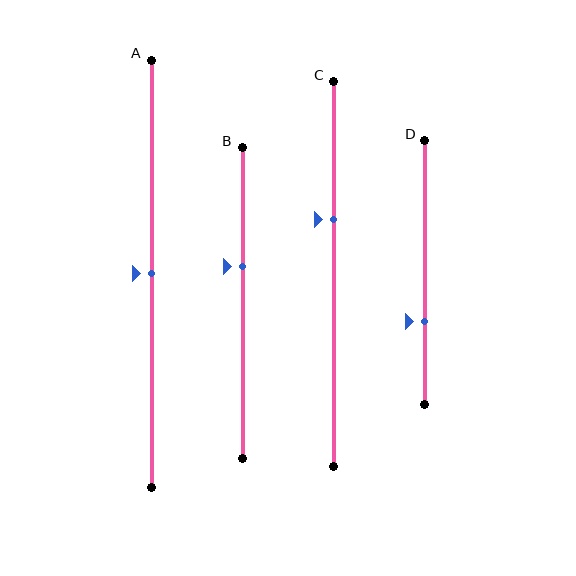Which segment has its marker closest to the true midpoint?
Segment A has its marker closest to the true midpoint.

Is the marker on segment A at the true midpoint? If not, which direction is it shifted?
Yes, the marker on segment A is at the true midpoint.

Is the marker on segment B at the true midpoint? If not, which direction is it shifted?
No, the marker on segment B is shifted upward by about 12% of the segment length.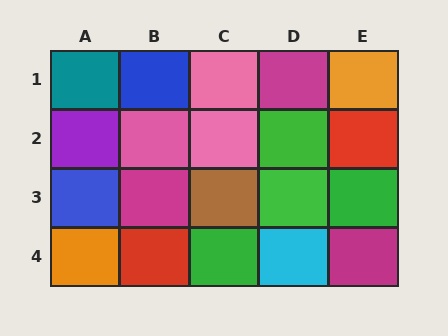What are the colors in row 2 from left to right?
Purple, pink, pink, green, red.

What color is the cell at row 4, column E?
Magenta.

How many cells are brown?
1 cell is brown.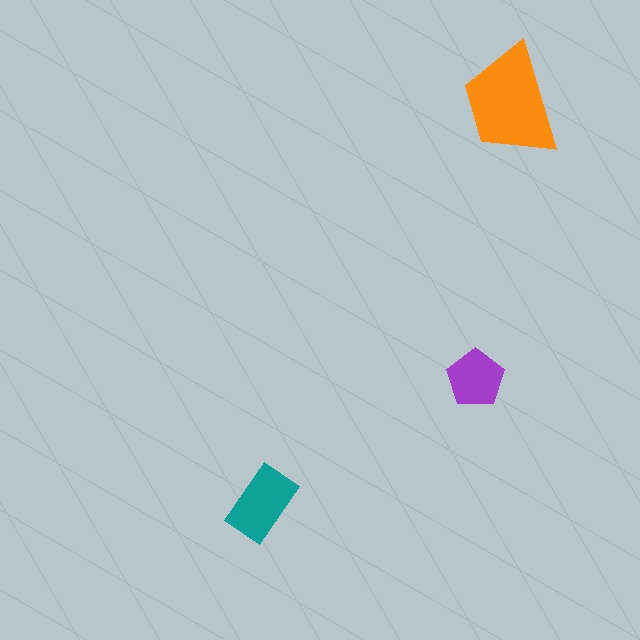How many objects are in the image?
There are 3 objects in the image.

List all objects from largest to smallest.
The orange trapezoid, the teal rectangle, the purple pentagon.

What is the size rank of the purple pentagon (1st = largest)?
3rd.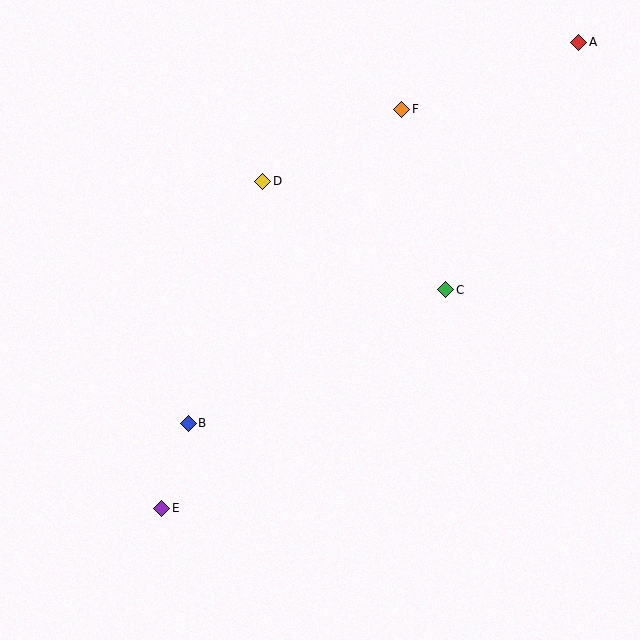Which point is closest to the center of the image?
Point C at (446, 290) is closest to the center.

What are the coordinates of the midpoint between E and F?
The midpoint between E and F is at (282, 309).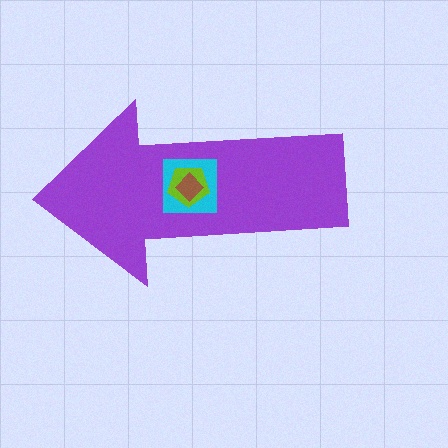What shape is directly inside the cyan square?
The lime pentagon.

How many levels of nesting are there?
4.